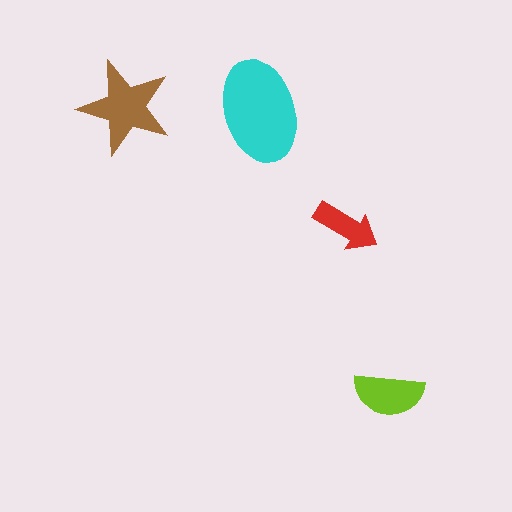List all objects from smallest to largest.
The red arrow, the lime semicircle, the brown star, the cyan ellipse.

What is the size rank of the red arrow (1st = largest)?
4th.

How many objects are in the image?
There are 4 objects in the image.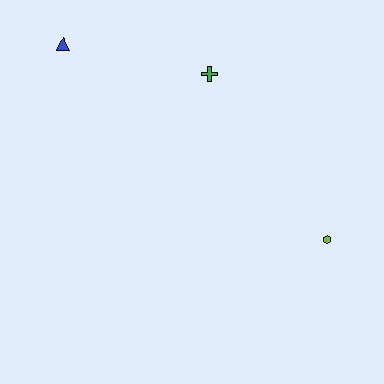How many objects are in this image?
There are 3 objects.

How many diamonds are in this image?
There are no diamonds.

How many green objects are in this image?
There is 1 green object.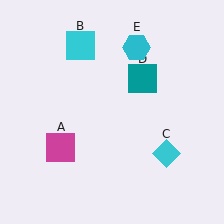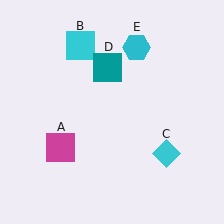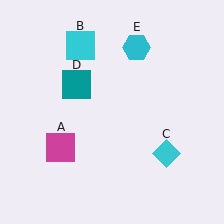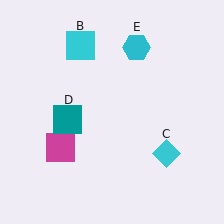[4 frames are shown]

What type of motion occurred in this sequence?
The teal square (object D) rotated counterclockwise around the center of the scene.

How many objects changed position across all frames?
1 object changed position: teal square (object D).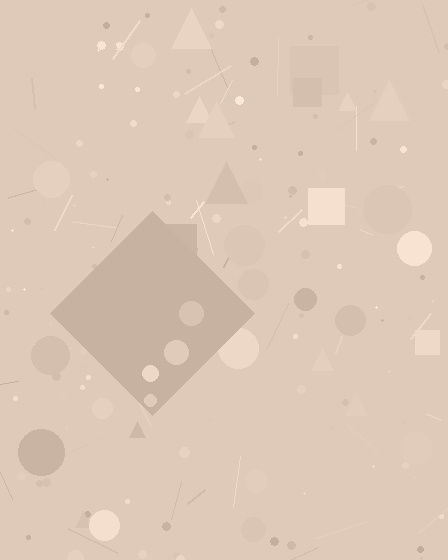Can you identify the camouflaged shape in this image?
The camouflaged shape is a diamond.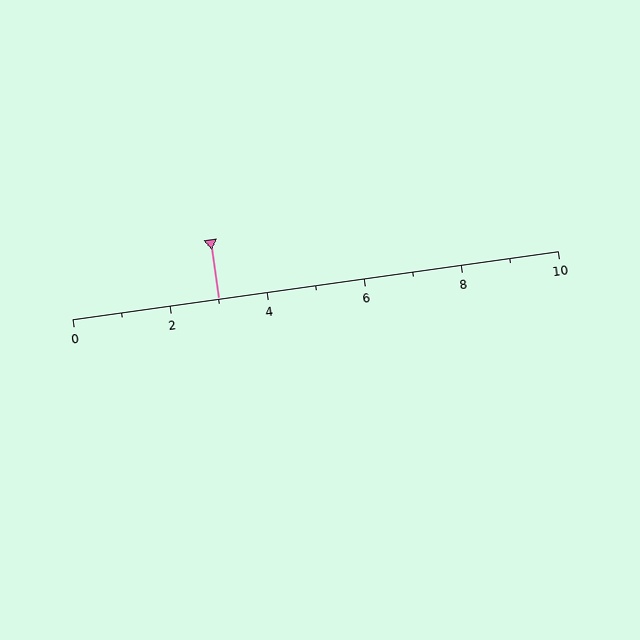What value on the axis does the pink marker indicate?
The marker indicates approximately 3.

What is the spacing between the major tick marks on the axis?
The major ticks are spaced 2 apart.